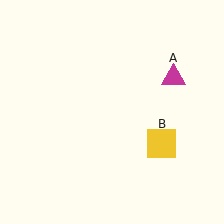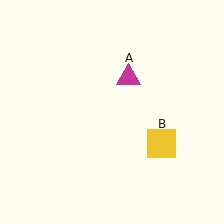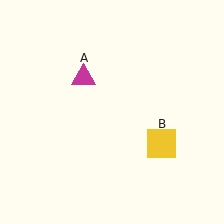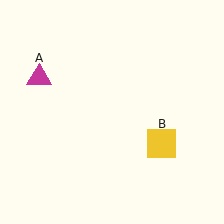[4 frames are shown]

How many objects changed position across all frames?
1 object changed position: magenta triangle (object A).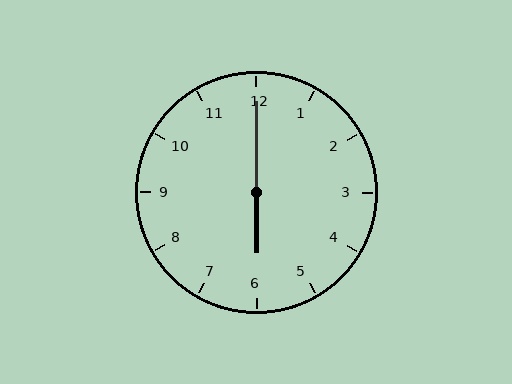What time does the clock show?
6:00.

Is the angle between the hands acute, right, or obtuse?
It is obtuse.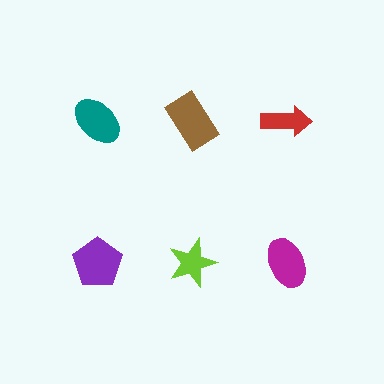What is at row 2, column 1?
A purple pentagon.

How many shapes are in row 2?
3 shapes.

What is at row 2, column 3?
A magenta ellipse.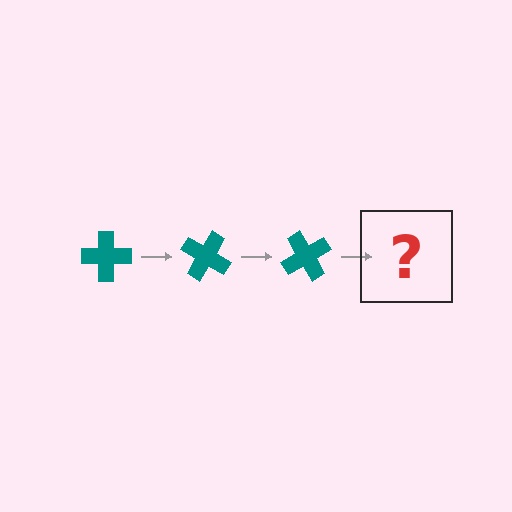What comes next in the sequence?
The next element should be a teal cross rotated 90 degrees.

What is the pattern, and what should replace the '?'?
The pattern is that the cross rotates 30 degrees each step. The '?' should be a teal cross rotated 90 degrees.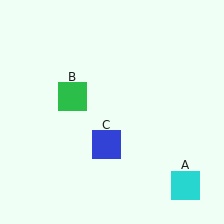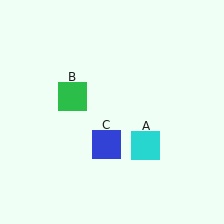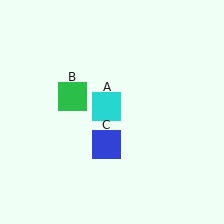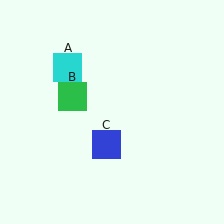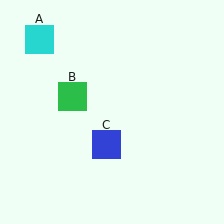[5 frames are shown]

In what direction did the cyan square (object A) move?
The cyan square (object A) moved up and to the left.